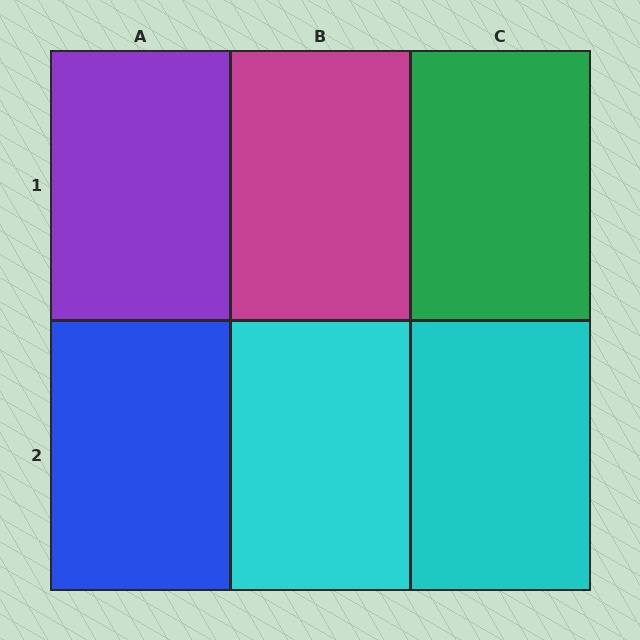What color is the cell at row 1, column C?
Green.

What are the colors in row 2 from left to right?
Blue, cyan, cyan.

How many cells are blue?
1 cell is blue.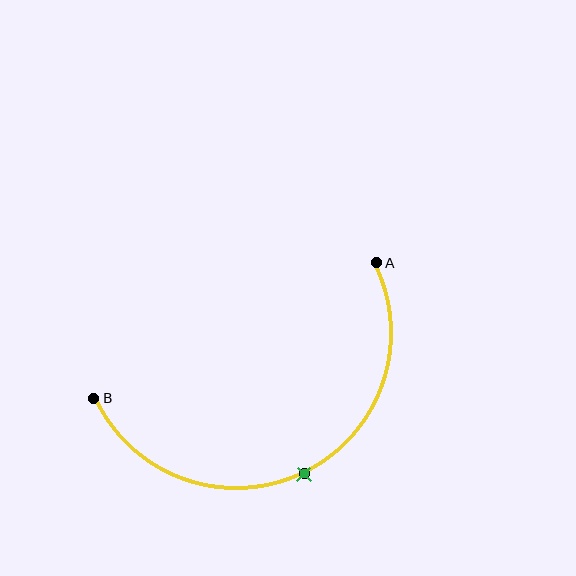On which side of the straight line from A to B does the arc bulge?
The arc bulges below the straight line connecting A and B.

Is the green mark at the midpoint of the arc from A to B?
Yes. The green mark lies on the arc at equal arc-length from both A and B — it is the arc midpoint.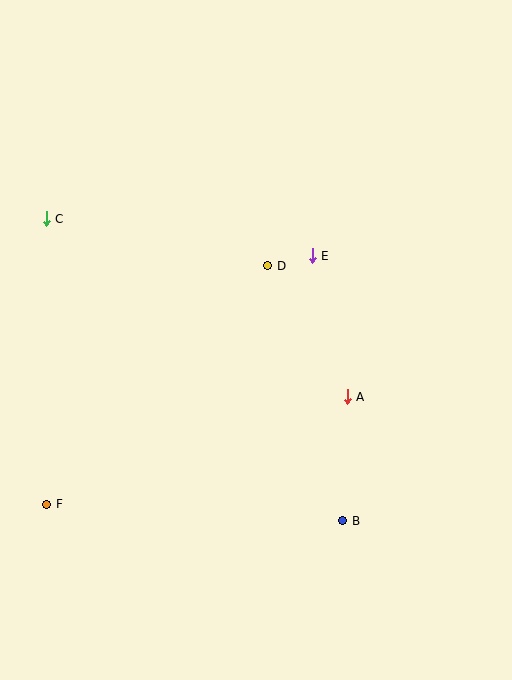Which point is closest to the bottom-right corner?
Point B is closest to the bottom-right corner.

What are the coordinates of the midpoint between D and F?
The midpoint between D and F is at (157, 385).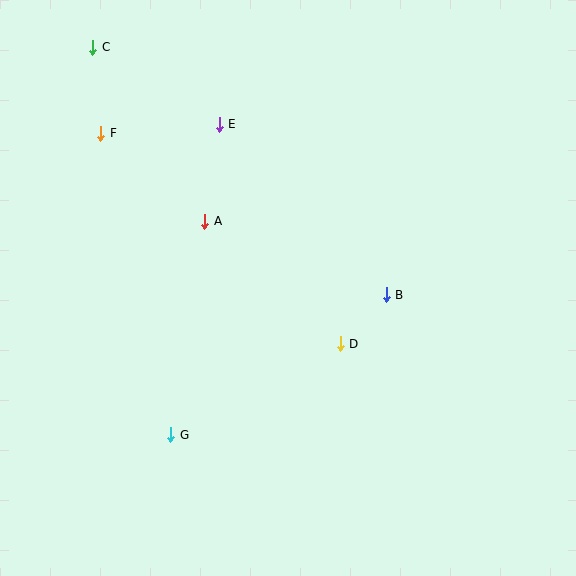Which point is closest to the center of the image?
Point D at (340, 344) is closest to the center.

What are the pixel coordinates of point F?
Point F is at (101, 133).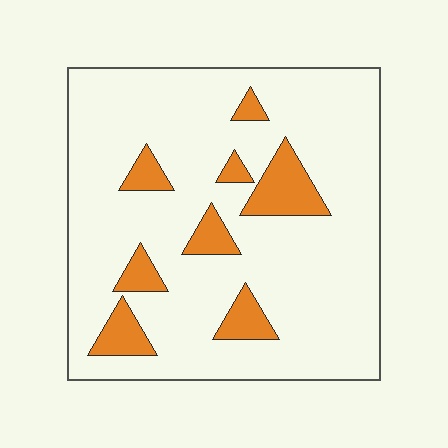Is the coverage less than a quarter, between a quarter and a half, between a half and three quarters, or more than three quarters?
Less than a quarter.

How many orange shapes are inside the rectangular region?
8.